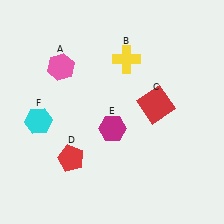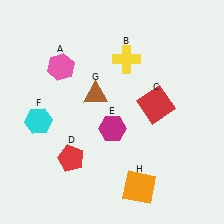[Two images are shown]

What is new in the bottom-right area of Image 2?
An orange square (H) was added in the bottom-right area of Image 2.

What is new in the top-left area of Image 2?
A brown triangle (G) was added in the top-left area of Image 2.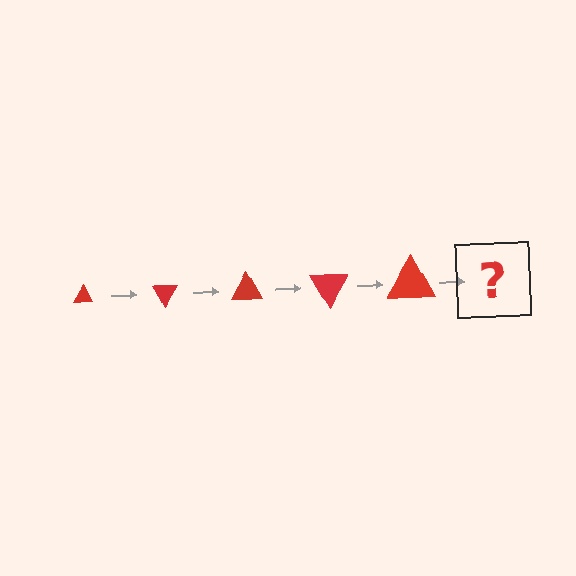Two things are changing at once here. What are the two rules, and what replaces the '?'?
The two rules are that the triangle grows larger each step and it rotates 60 degrees each step. The '?' should be a triangle, larger than the previous one and rotated 300 degrees from the start.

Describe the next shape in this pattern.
It should be a triangle, larger than the previous one and rotated 300 degrees from the start.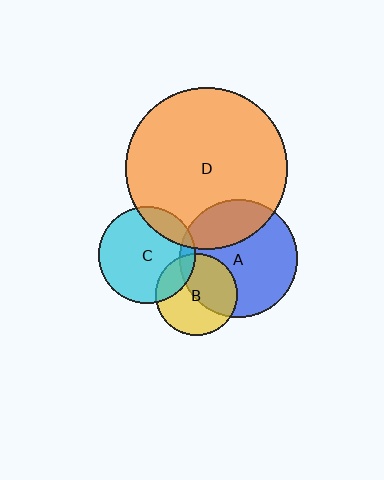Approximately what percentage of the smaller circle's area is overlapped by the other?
Approximately 10%.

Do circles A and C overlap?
Yes.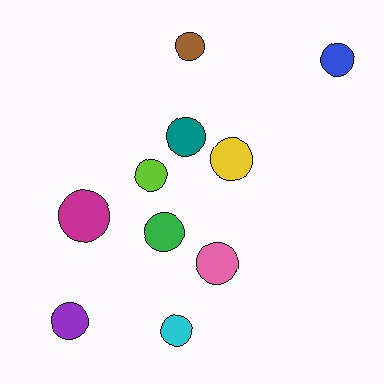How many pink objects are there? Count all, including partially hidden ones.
There is 1 pink object.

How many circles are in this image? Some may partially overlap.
There are 10 circles.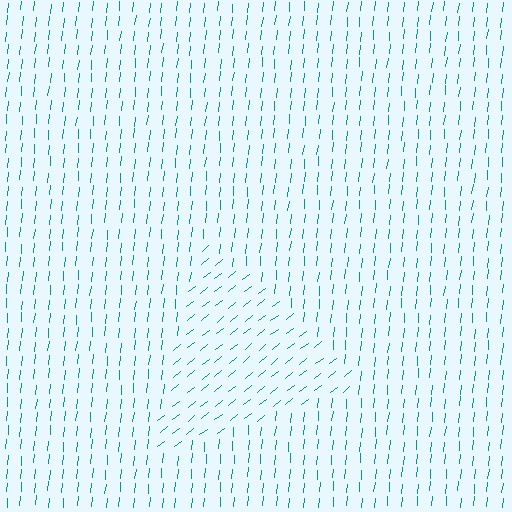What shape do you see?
I see a triangle.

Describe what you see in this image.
The image is filled with small teal line segments. A triangle region in the image has lines oriented differently from the surrounding lines, creating a visible texture boundary.